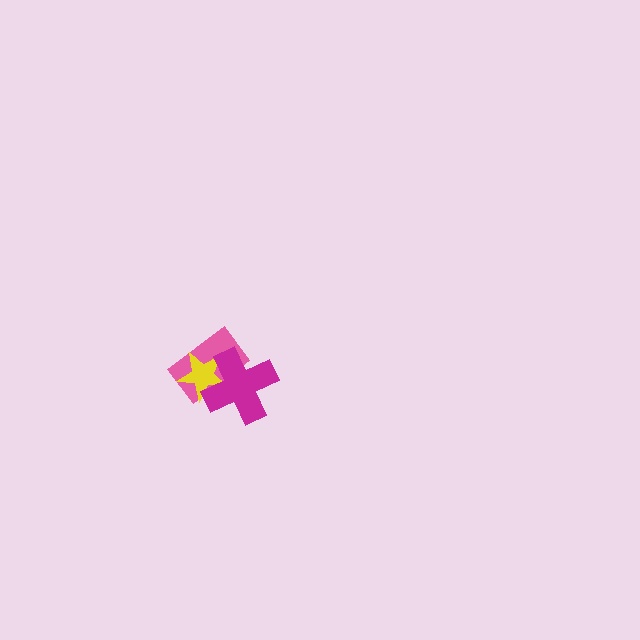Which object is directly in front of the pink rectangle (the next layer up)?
The yellow star is directly in front of the pink rectangle.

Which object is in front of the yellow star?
The magenta cross is in front of the yellow star.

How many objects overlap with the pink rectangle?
2 objects overlap with the pink rectangle.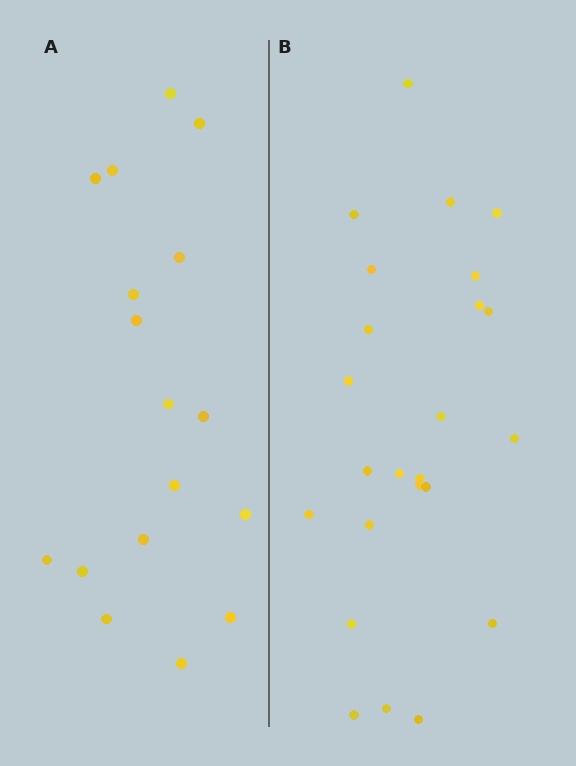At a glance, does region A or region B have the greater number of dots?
Region B (the right region) has more dots.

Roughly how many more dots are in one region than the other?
Region B has roughly 8 or so more dots than region A.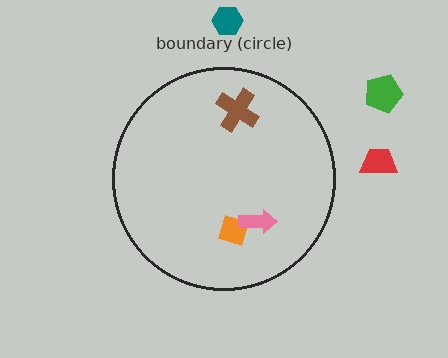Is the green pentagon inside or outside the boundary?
Outside.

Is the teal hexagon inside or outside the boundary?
Outside.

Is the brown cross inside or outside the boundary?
Inside.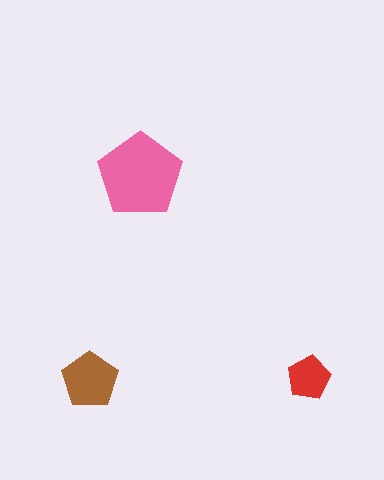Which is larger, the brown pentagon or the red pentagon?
The brown one.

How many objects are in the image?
There are 3 objects in the image.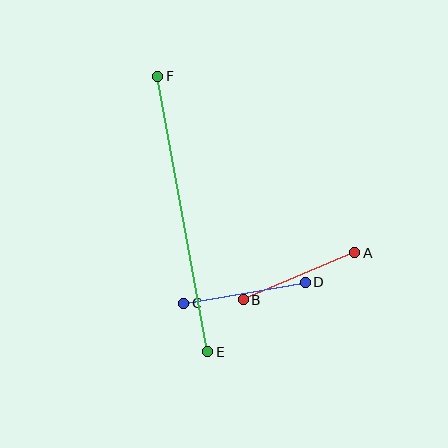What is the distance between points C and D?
The distance is approximately 123 pixels.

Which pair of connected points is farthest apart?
Points E and F are farthest apart.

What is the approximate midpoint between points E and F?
The midpoint is at approximately (183, 214) pixels.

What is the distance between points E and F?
The distance is approximately 280 pixels.